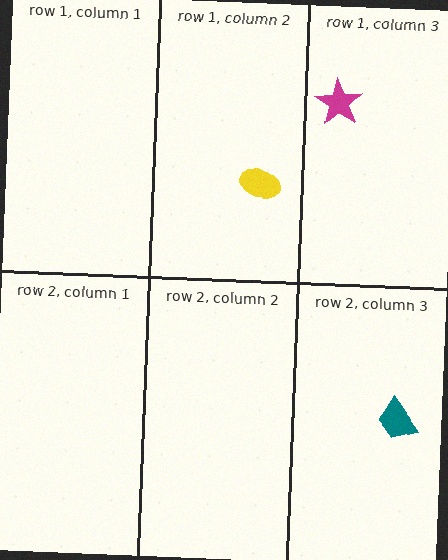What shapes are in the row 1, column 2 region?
The yellow ellipse.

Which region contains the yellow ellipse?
The row 1, column 2 region.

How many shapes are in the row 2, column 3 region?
1.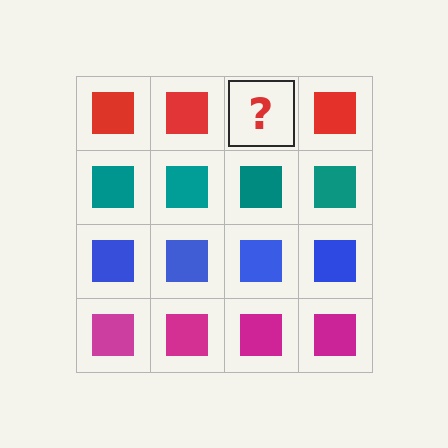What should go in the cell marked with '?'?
The missing cell should contain a red square.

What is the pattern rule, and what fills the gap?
The rule is that each row has a consistent color. The gap should be filled with a red square.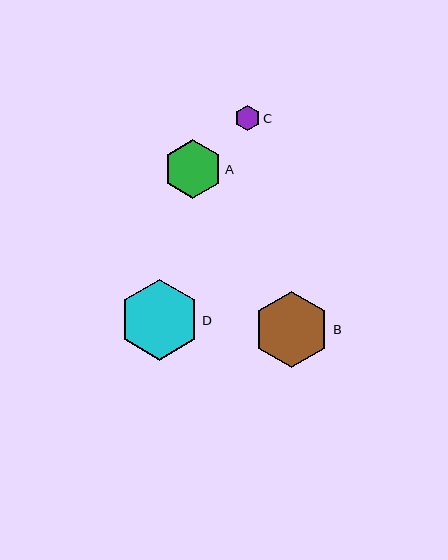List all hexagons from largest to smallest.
From largest to smallest: D, B, A, C.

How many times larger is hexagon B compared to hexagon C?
Hexagon B is approximately 3.0 times the size of hexagon C.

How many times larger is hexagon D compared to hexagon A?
Hexagon D is approximately 1.4 times the size of hexagon A.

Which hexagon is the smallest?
Hexagon C is the smallest with a size of approximately 25 pixels.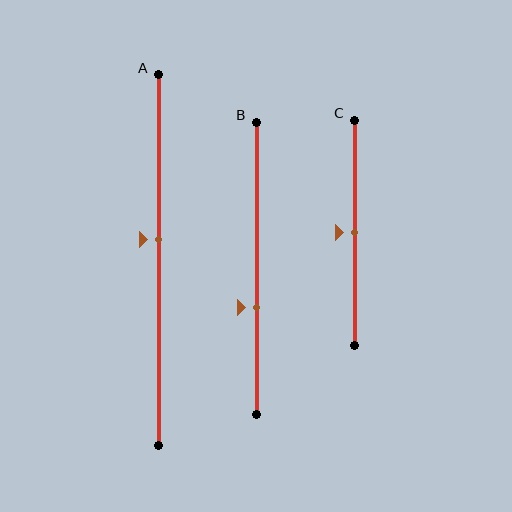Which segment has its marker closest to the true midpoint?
Segment C has its marker closest to the true midpoint.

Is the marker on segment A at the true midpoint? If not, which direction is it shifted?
No, the marker on segment A is shifted upward by about 6% of the segment length.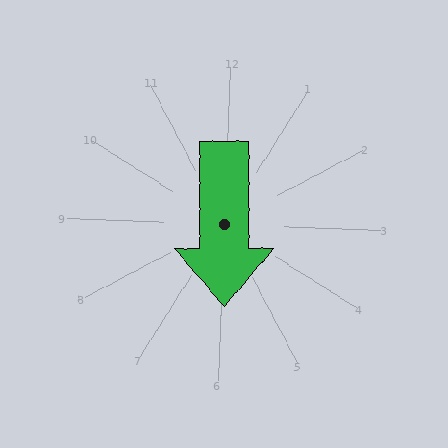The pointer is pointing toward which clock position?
Roughly 6 o'clock.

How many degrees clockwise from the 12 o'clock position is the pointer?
Approximately 178 degrees.